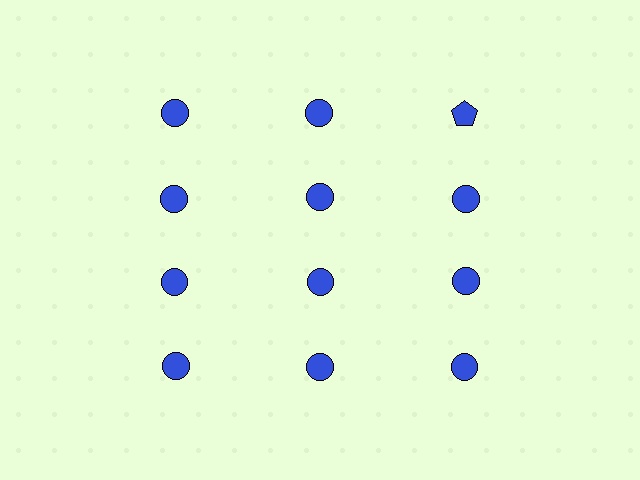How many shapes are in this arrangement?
There are 12 shapes arranged in a grid pattern.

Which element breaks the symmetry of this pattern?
The blue pentagon in the top row, center column breaks the symmetry. All other shapes are blue circles.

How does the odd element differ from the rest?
It has a different shape: pentagon instead of circle.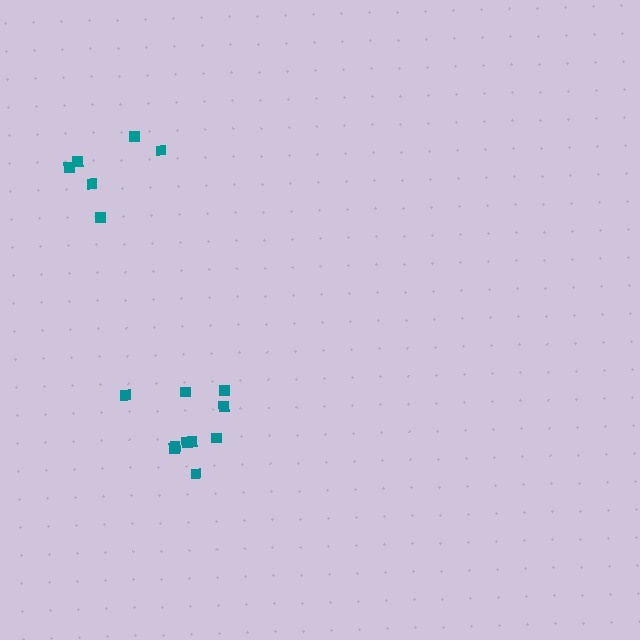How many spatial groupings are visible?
There are 2 spatial groupings.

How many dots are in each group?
Group 1: 10 dots, Group 2: 6 dots (16 total).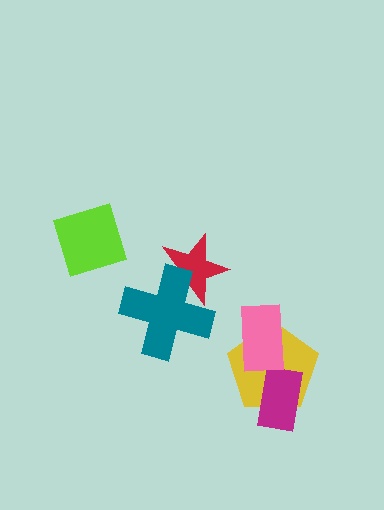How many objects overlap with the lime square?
0 objects overlap with the lime square.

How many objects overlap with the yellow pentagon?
2 objects overlap with the yellow pentagon.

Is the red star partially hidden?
Yes, it is partially covered by another shape.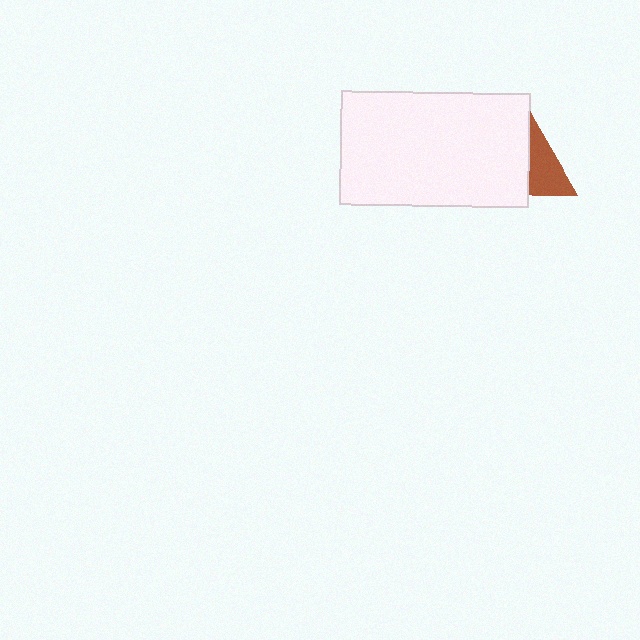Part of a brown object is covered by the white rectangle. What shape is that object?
It is a triangle.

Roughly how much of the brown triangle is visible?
A small part of it is visible (roughly 36%).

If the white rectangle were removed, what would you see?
You would see the complete brown triangle.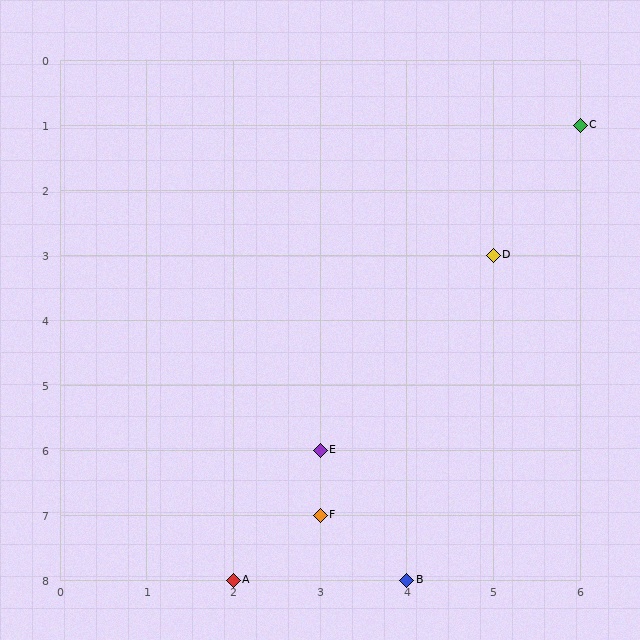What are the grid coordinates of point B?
Point B is at grid coordinates (4, 8).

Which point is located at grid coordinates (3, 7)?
Point F is at (3, 7).